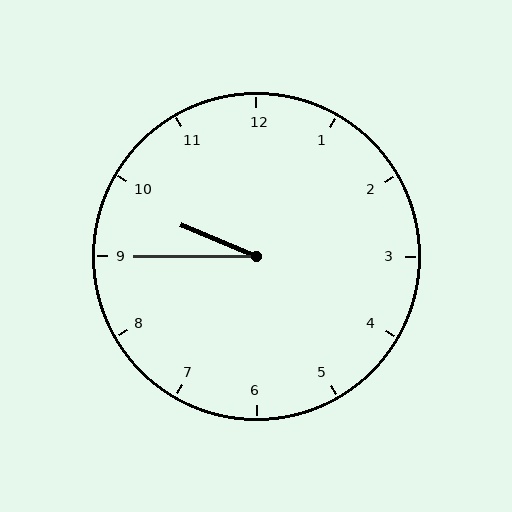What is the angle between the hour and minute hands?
Approximately 22 degrees.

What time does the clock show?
9:45.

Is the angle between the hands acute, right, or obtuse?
It is acute.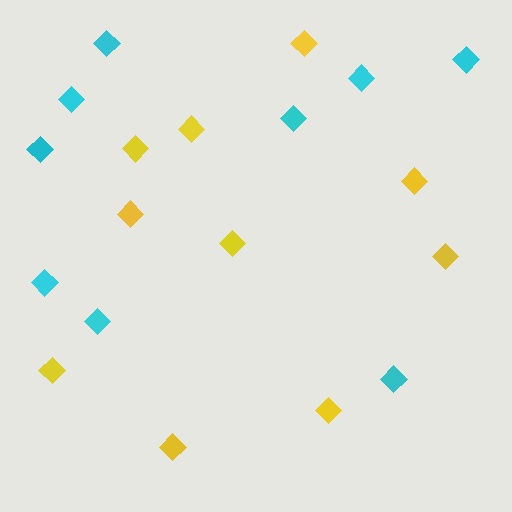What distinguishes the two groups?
There are 2 groups: one group of cyan diamonds (9) and one group of yellow diamonds (10).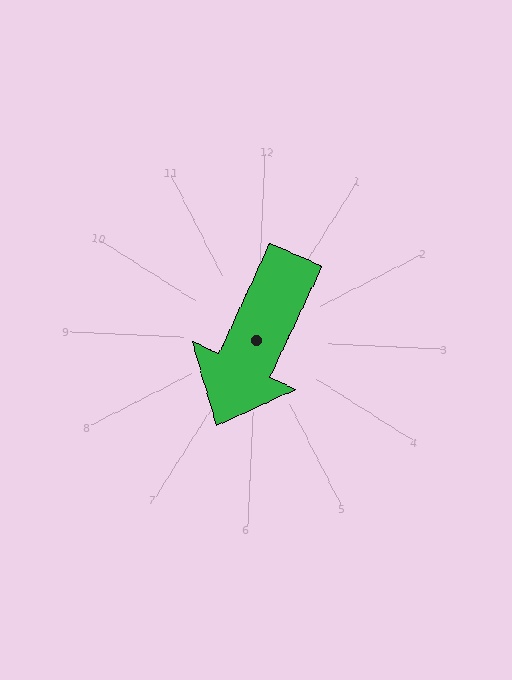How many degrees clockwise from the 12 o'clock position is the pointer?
Approximately 202 degrees.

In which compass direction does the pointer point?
South.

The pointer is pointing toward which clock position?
Roughly 7 o'clock.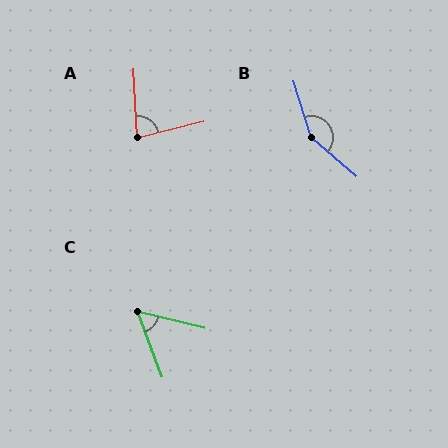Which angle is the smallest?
C, at approximately 55 degrees.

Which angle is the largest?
B, at approximately 148 degrees.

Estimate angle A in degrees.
Approximately 79 degrees.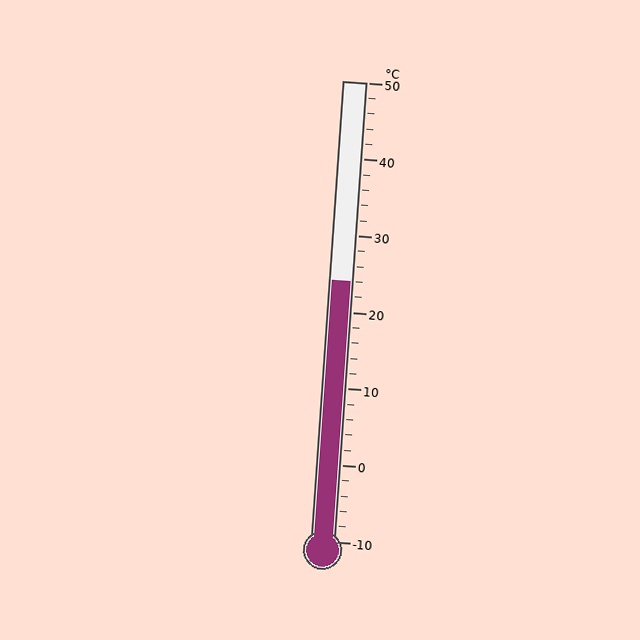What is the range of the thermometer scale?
The thermometer scale ranges from -10°C to 50°C.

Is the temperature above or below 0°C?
The temperature is above 0°C.